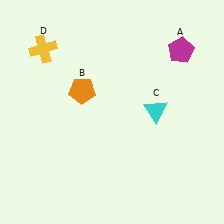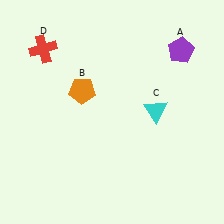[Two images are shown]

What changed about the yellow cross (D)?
In Image 1, D is yellow. In Image 2, it changed to red.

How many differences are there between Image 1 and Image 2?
There are 2 differences between the two images.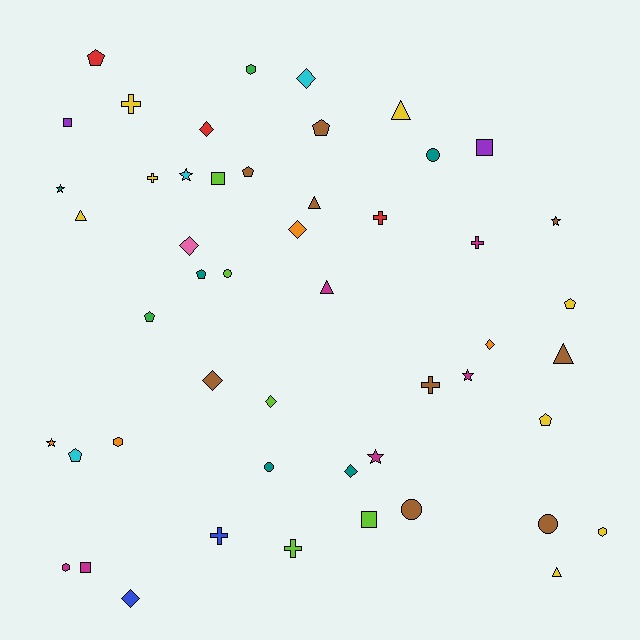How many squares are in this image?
There are 5 squares.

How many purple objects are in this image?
There are 2 purple objects.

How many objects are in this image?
There are 50 objects.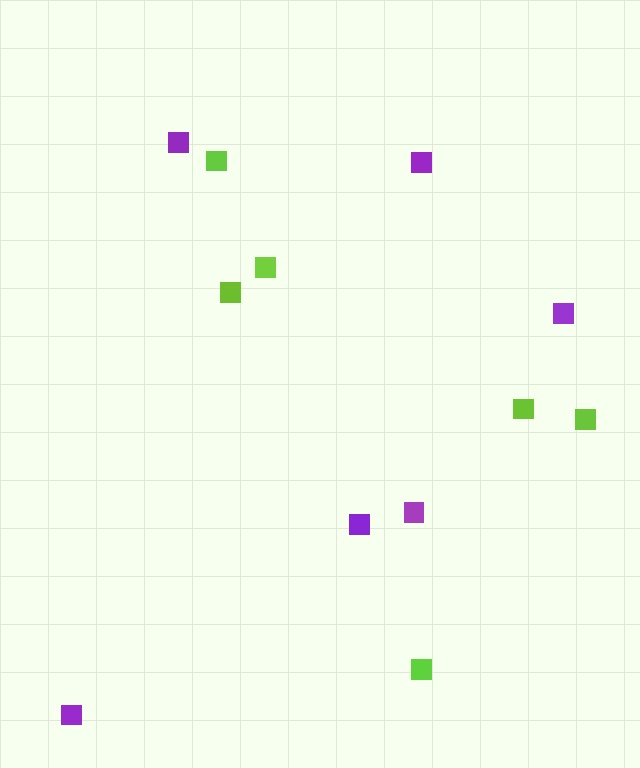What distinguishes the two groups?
There are 2 groups: one group of purple squares (6) and one group of lime squares (6).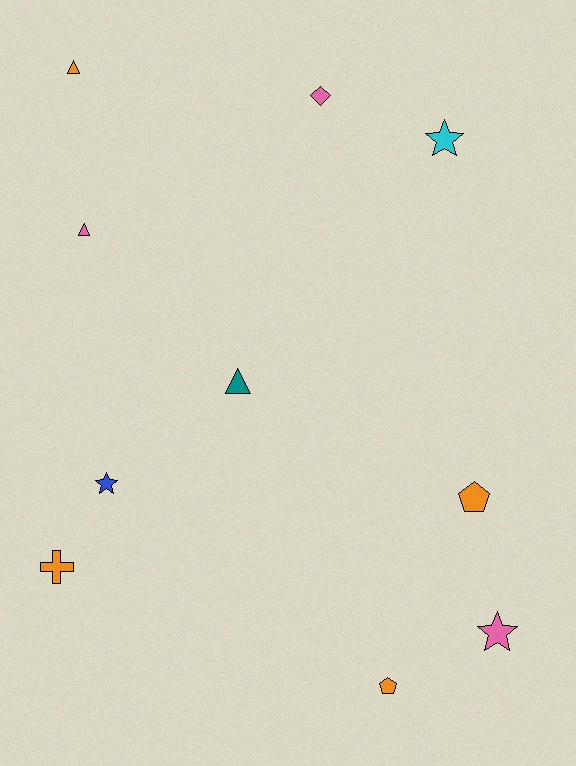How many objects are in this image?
There are 10 objects.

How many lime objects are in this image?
There are no lime objects.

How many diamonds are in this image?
There is 1 diamond.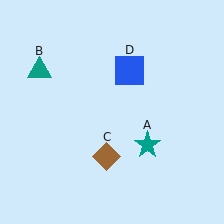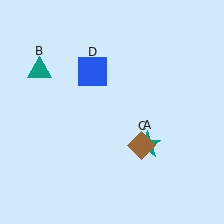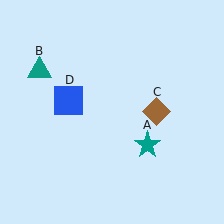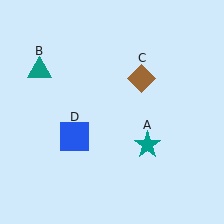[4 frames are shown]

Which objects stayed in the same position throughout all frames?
Teal star (object A) and teal triangle (object B) remained stationary.